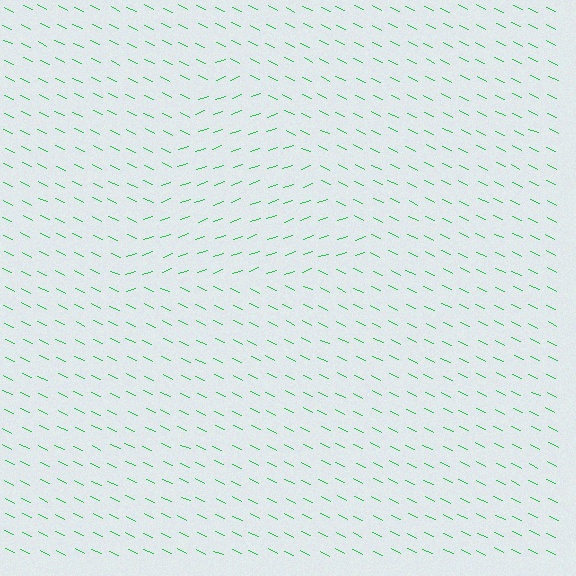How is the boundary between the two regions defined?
The boundary is defined purely by a change in line orientation (approximately 45 degrees difference). All lines are the same color and thickness.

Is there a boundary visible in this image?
Yes, there is a texture boundary formed by a change in line orientation.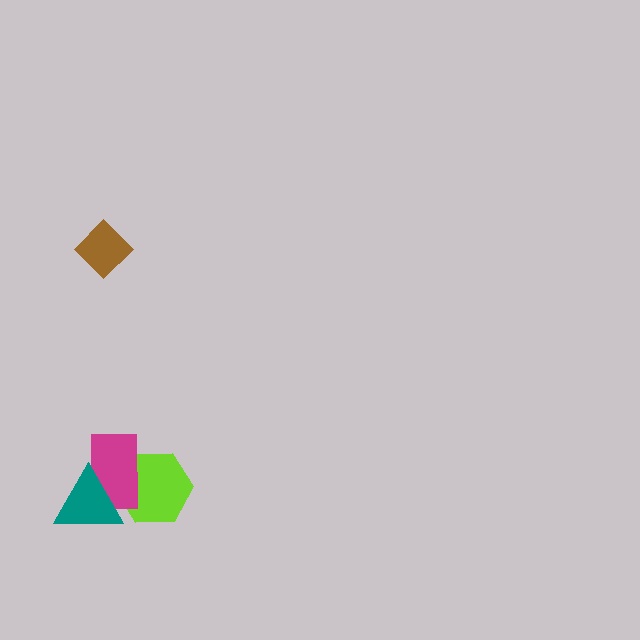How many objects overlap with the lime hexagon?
2 objects overlap with the lime hexagon.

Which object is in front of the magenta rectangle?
The teal triangle is in front of the magenta rectangle.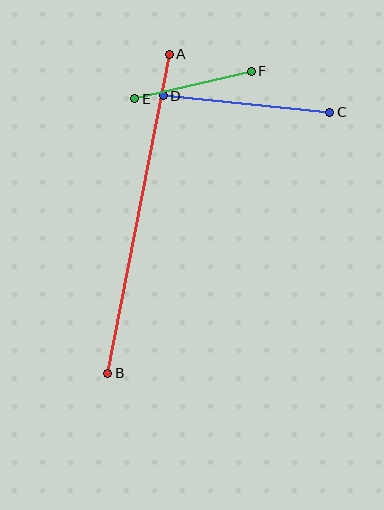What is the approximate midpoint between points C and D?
The midpoint is at approximately (246, 104) pixels.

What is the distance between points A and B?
The distance is approximately 325 pixels.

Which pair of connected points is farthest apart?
Points A and B are farthest apart.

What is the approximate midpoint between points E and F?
The midpoint is at approximately (193, 85) pixels.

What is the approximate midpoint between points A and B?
The midpoint is at approximately (139, 214) pixels.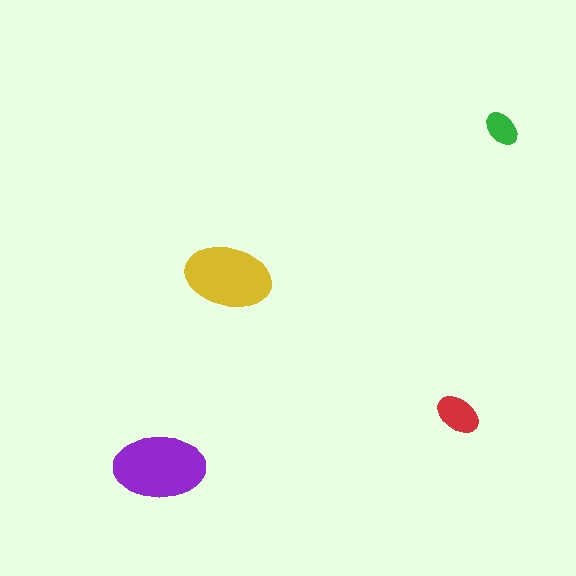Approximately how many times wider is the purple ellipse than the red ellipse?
About 2 times wider.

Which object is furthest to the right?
The green ellipse is rightmost.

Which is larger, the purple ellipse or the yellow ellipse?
The purple one.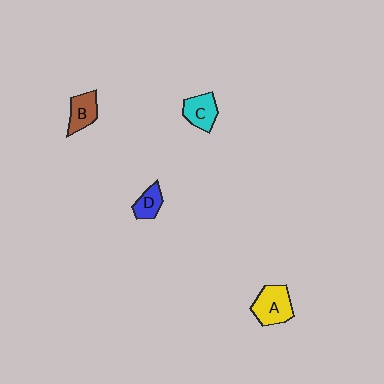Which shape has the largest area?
Shape A (yellow).